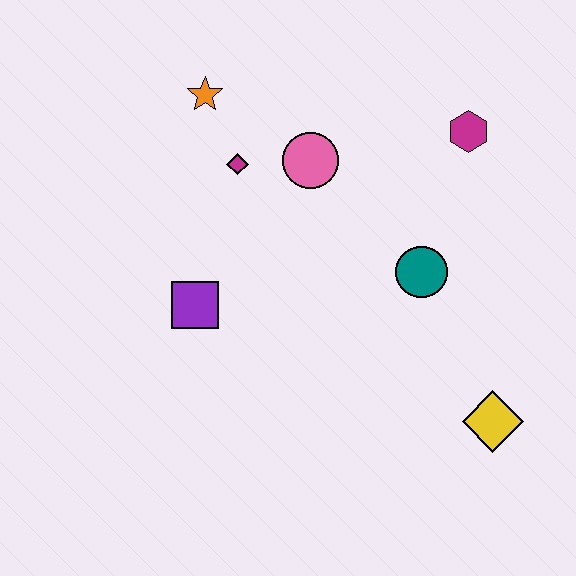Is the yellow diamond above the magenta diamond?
No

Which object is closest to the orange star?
The magenta diamond is closest to the orange star.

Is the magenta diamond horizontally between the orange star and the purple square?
No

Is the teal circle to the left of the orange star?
No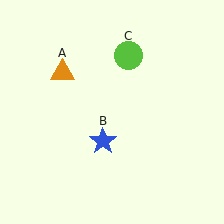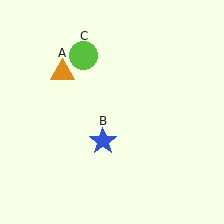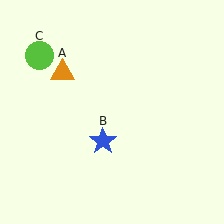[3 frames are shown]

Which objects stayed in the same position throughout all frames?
Orange triangle (object A) and blue star (object B) remained stationary.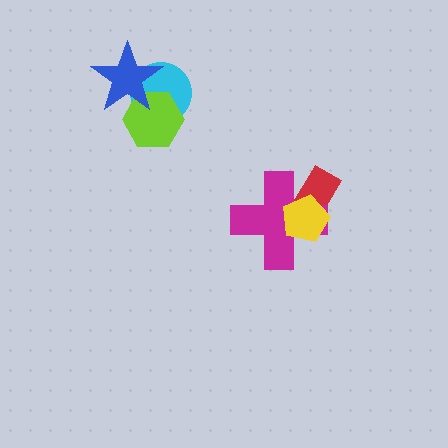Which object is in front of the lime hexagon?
The blue star is in front of the lime hexagon.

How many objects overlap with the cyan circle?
2 objects overlap with the cyan circle.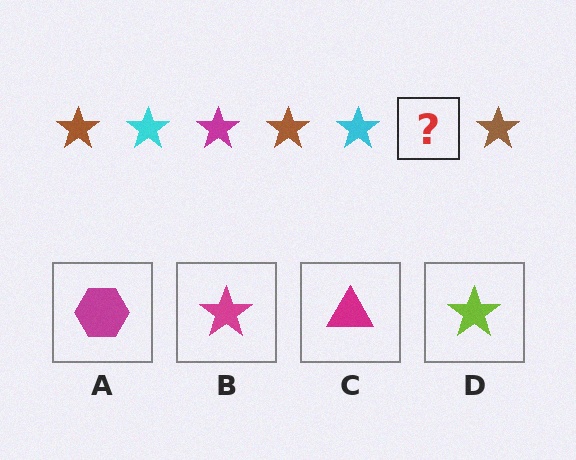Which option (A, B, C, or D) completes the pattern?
B.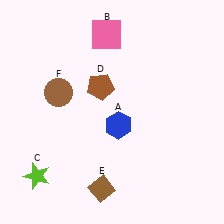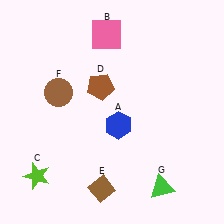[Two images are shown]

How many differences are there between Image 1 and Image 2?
There is 1 difference between the two images.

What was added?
A green triangle (G) was added in Image 2.